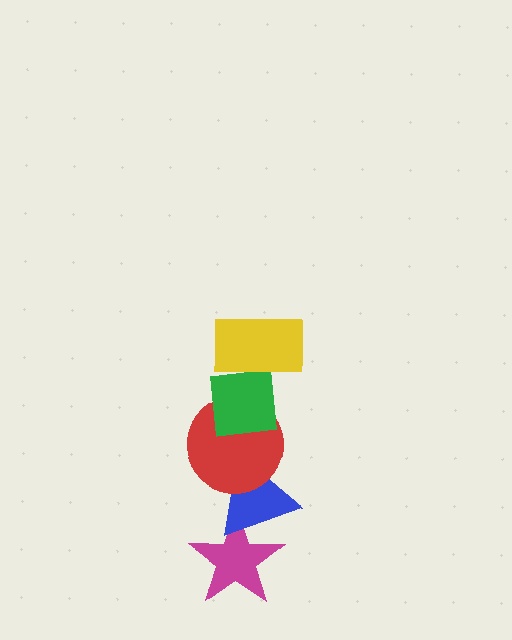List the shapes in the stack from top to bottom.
From top to bottom: the yellow rectangle, the green square, the red circle, the blue triangle, the magenta star.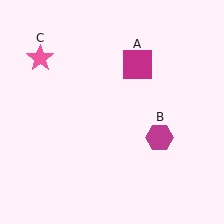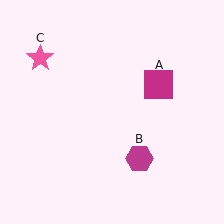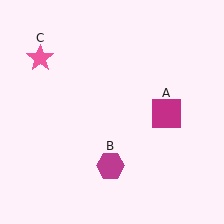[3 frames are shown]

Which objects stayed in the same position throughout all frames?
Pink star (object C) remained stationary.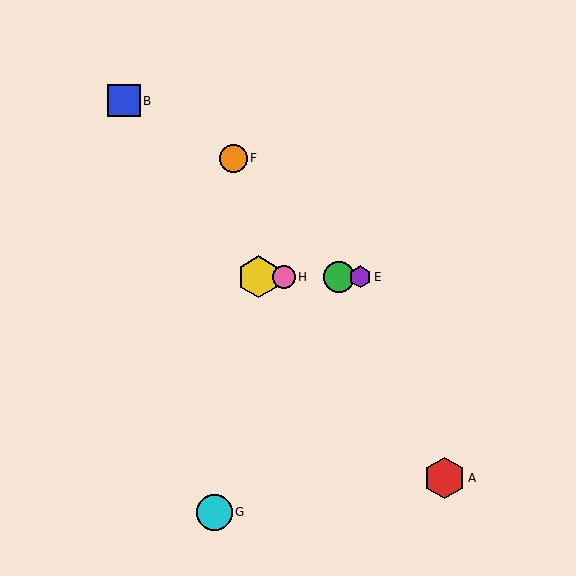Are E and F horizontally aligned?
No, E is at y≈277 and F is at y≈158.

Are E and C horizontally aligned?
Yes, both are at y≈277.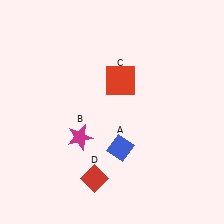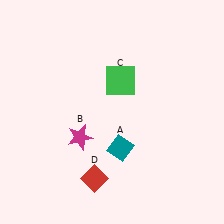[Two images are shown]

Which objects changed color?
A changed from blue to teal. C changed from red to green.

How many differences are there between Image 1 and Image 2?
There are 2 differences between the two images.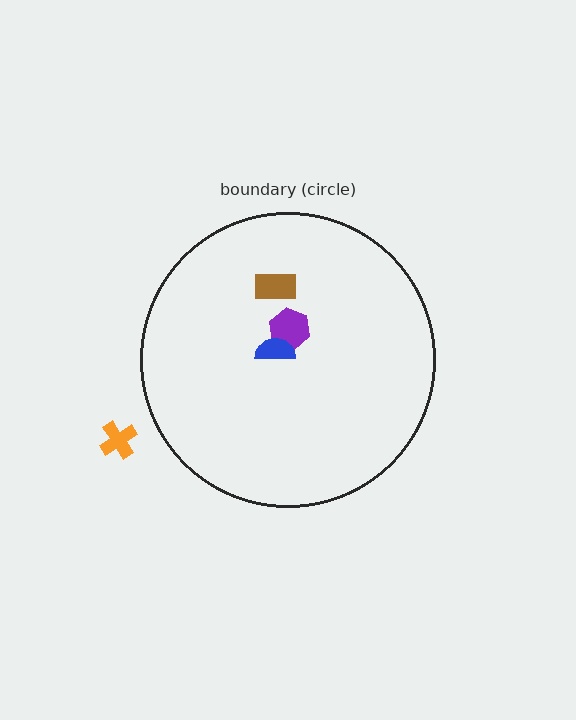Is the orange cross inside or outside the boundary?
Outside.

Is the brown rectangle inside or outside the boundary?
Inside.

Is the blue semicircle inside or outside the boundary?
Inside.